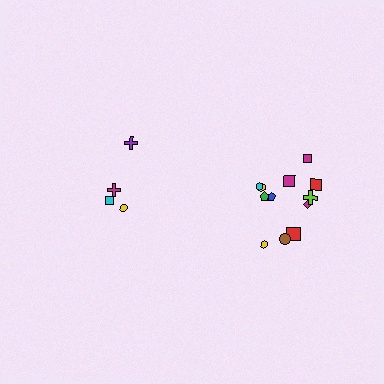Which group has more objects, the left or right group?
The right group.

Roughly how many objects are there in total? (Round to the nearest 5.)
Roughly 15 objects in total.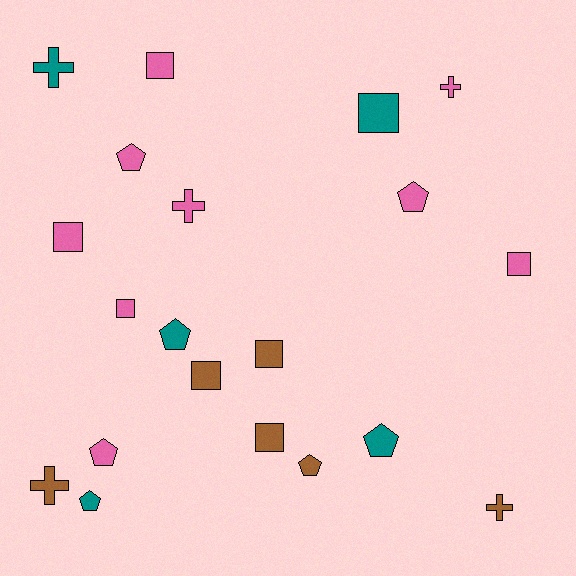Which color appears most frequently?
Pink, with 9 objects.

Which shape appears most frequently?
Square, with 8 objects.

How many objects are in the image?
There are 20 objects.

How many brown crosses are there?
There are 2 brown crosses.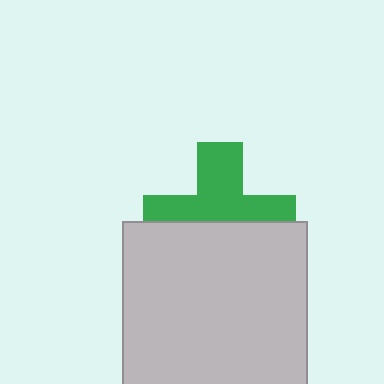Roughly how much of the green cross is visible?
About half of it is visible (roughly 54%).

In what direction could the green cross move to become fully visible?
The green cross could move up. That would shift it out from behind the light gray square entirely.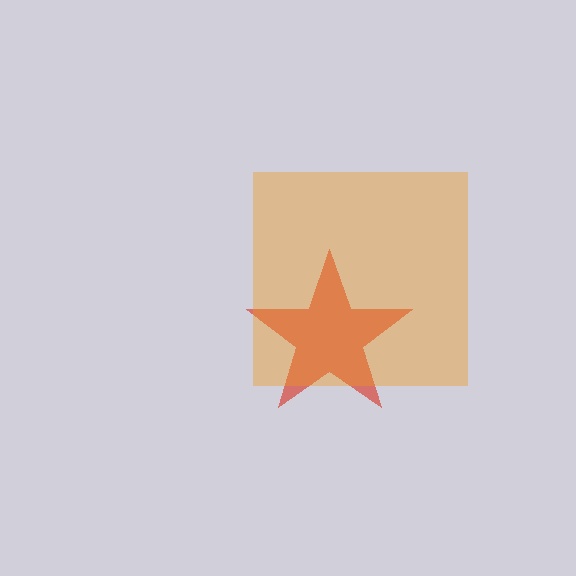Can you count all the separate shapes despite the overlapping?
Yes, there are 2 separate shapes.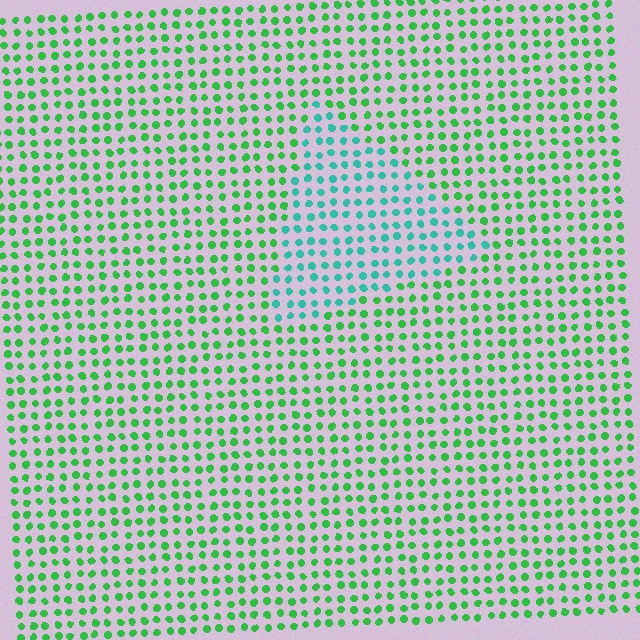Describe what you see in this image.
The image is filled with small green elements in a uniform arrangement. A triangle-shaped region is visible where the elements are tinted to a slightly different hue, forming a subtle color boundary.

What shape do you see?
I see a triangle.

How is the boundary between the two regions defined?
The boundary is defined purely by a slight shift in hue (about 42 degrees). Spacing, size, and orientation are identical on both sides.